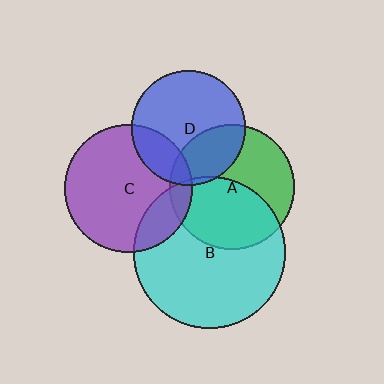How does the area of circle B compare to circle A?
Approximately 1.5 times.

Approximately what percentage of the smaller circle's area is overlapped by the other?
Approximately 10%.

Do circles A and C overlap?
Yes.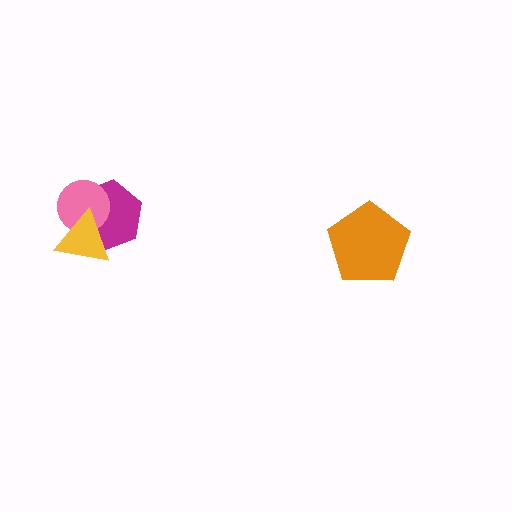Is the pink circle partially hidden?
Yes, it is partially covered by another shape.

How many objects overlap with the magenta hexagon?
2 objects overlap with the magenta hexagon.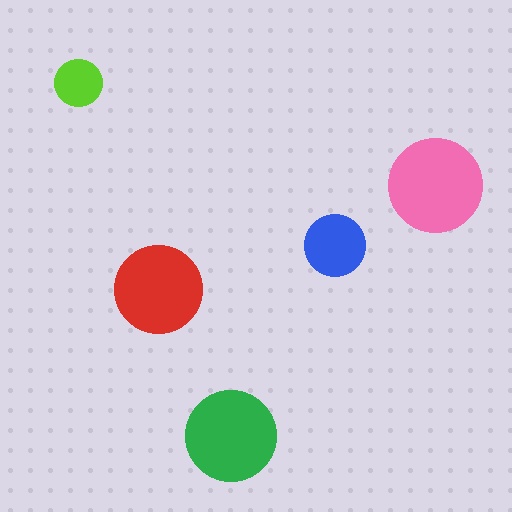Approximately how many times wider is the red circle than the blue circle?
About 1.5 times wider.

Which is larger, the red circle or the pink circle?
The pink one.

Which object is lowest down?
The green circle is bottommost.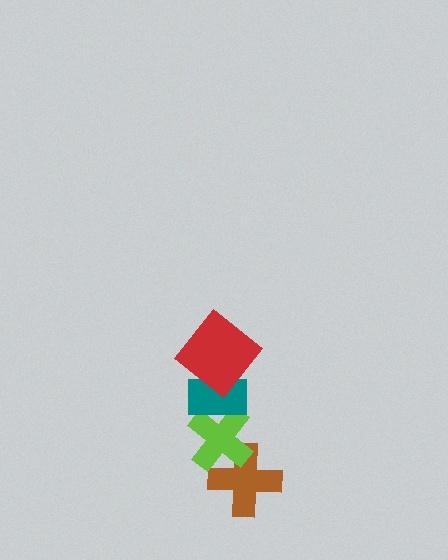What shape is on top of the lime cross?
The teal rectangle is on top of the lime cross.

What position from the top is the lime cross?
The lime cross is 3rd from the top.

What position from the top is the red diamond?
The red diamond is 1st from the top.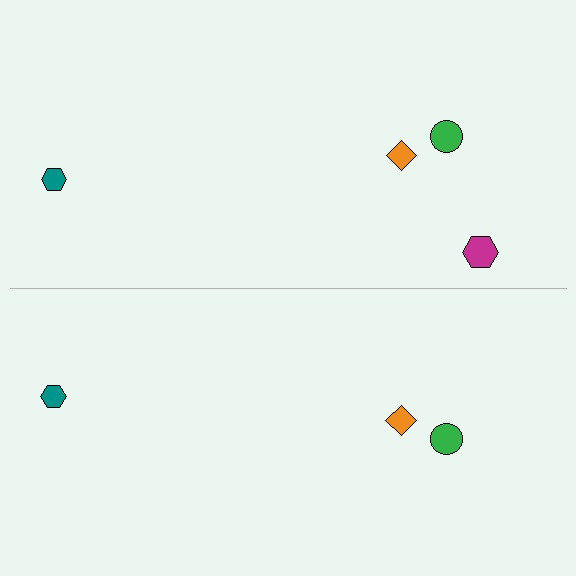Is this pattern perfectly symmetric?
No, the pattern is not perfectly symmetric. A magenta hexagon is missing from the bottom side.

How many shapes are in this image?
There are 7 shapes in this image.